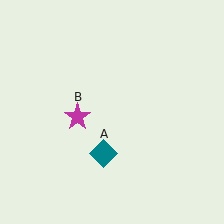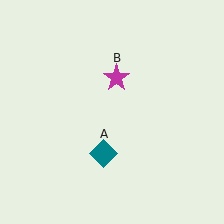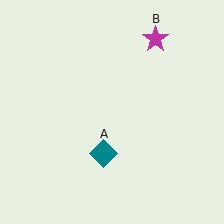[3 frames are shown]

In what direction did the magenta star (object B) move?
The magenta star (object B) moved up and to the right.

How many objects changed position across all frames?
1 object changed position: magenta star (object B).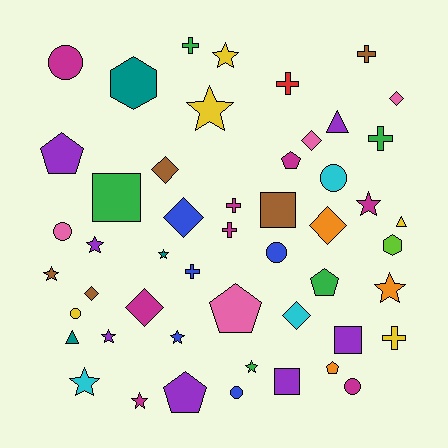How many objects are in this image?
There are 50 objects.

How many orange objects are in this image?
There are 3 orange objects.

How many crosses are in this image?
There are 8 crosses.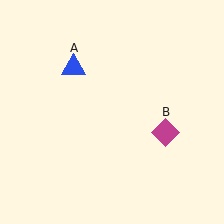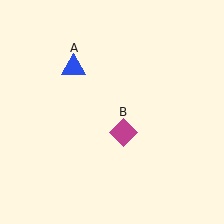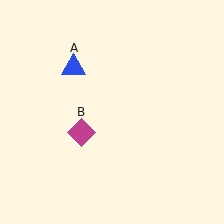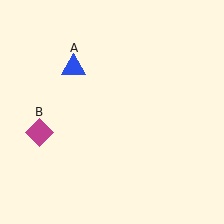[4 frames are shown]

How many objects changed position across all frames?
1 object changed position: magenta diamond (object B).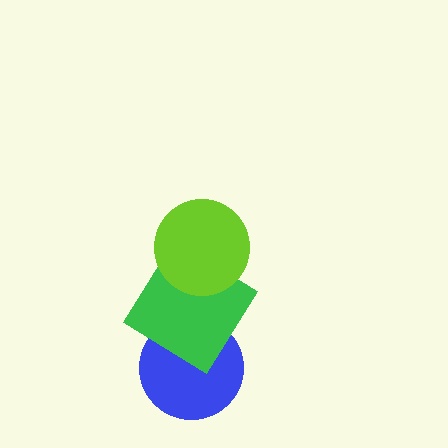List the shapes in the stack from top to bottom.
From top to bottom: the lime circle, the green diamond, the blue circle.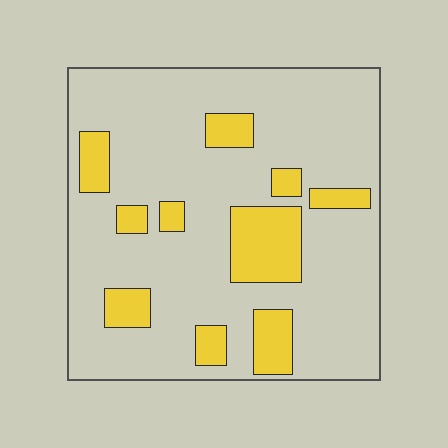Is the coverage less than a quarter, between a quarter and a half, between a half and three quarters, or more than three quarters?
Less than a quarter.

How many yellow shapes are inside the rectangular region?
10.